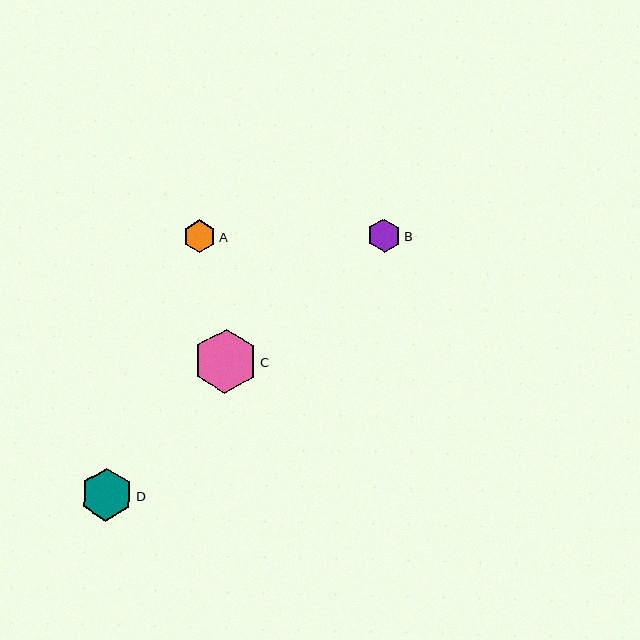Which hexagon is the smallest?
Hexagon A is the smallest with a size of approximately 33 pixels.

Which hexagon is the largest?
Hexagon C is the largest with a size of approximately 64 pixels.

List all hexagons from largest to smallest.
From largest to smallest: C, D, B, A.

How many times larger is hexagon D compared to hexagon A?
Hexagon D is approximately 1.6 times the size of hexagon A.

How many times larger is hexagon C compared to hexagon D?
Hexagon C is approximately 1.2 times the size of hexagon D.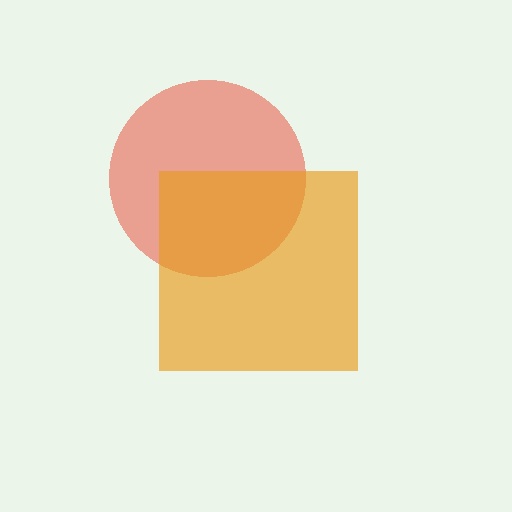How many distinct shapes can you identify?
There are 2 distinct shapes: a red circle, an orange square.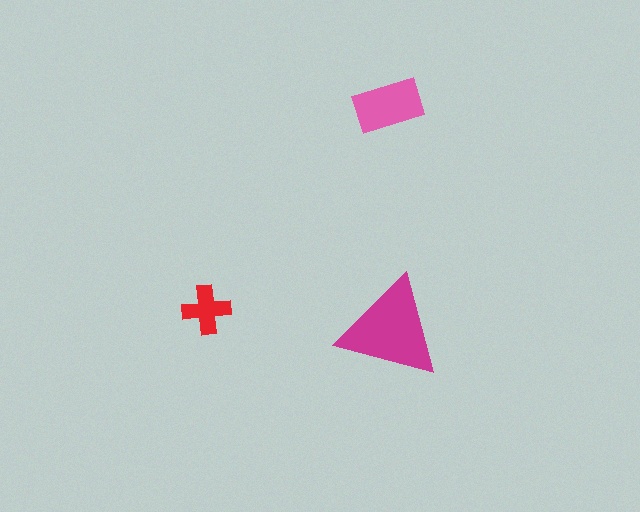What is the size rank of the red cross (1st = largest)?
3rd.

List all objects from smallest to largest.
The red cross, the pink rectangle, the magenta triangle.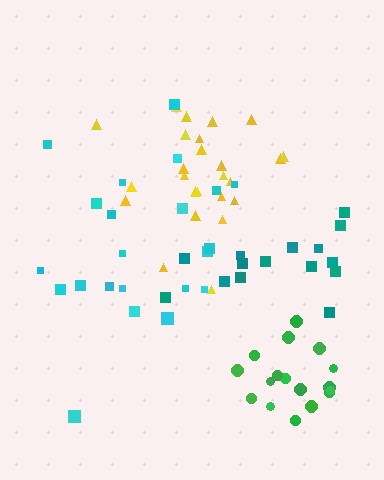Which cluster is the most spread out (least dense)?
Cyan.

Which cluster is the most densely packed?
Green.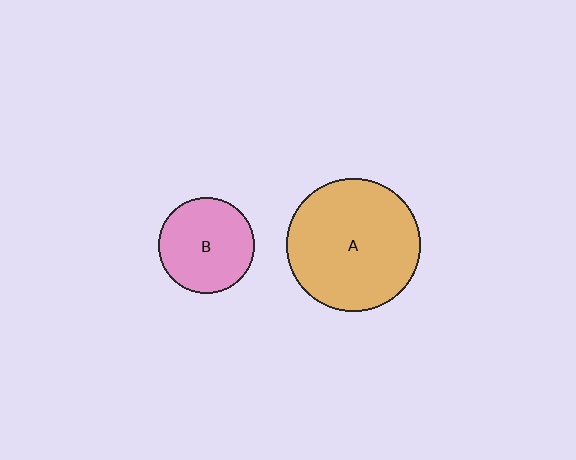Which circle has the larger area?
Circle A (orange).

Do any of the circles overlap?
No, none of the circles overlap.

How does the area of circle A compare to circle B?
Approximately 1.9 times.